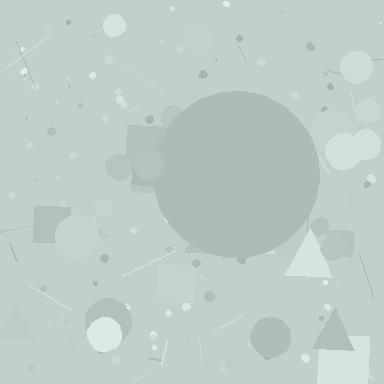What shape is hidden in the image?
A circle is hidden in the image.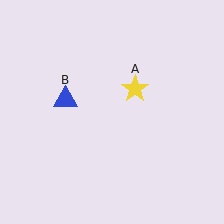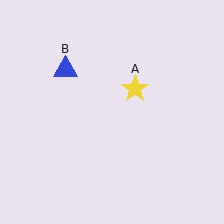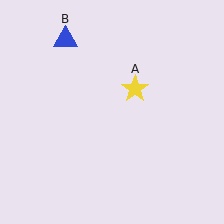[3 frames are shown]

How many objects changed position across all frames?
1 object changed position: blue triangle (object B).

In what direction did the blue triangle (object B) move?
The blue triangle (object B) moved up.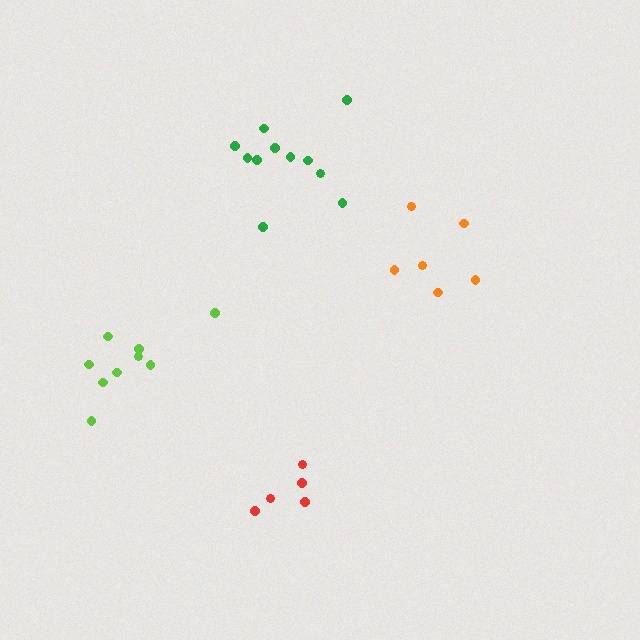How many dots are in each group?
Group 1: 5 dots, Group 2: 6 dots, Group 3: 11 dots, Group 4: 9 dots (31 total).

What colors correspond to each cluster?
The clusters are colored: red, orange, green, lime.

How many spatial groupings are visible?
There are 4 spatial groupings.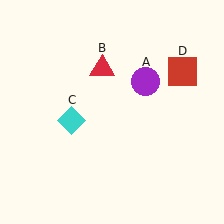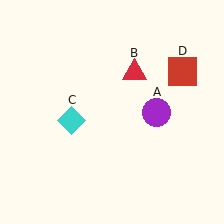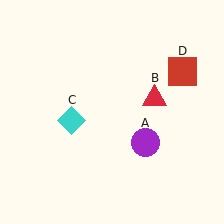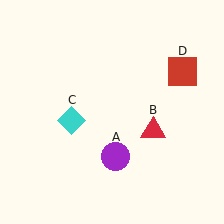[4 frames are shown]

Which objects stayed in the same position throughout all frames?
Cyan diamond (object C) and red square (object D) remained stationary.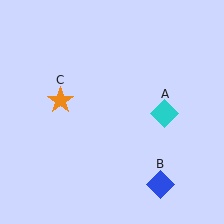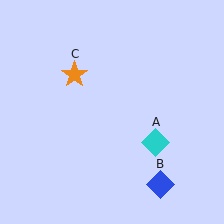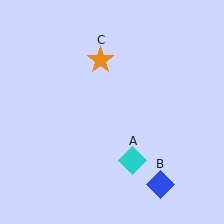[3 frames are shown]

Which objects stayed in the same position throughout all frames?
Blue diamond (object B) remained stationary.